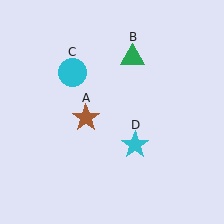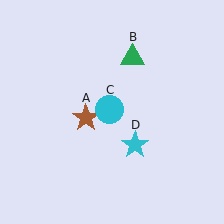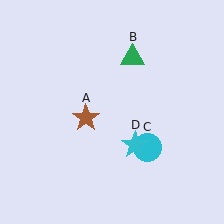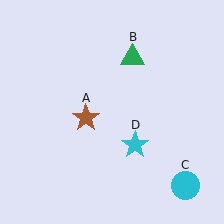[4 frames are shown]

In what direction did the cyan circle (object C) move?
The cyan circle (object C) moved down and to the right.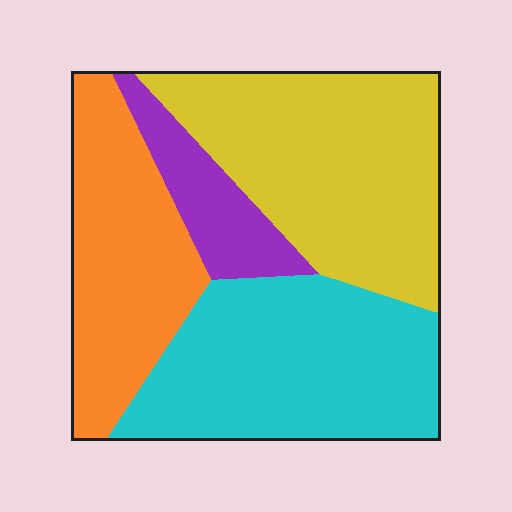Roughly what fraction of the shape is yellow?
Yellow takes up about one third (1/3) of the shape.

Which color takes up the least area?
Purple, at roughly 10%.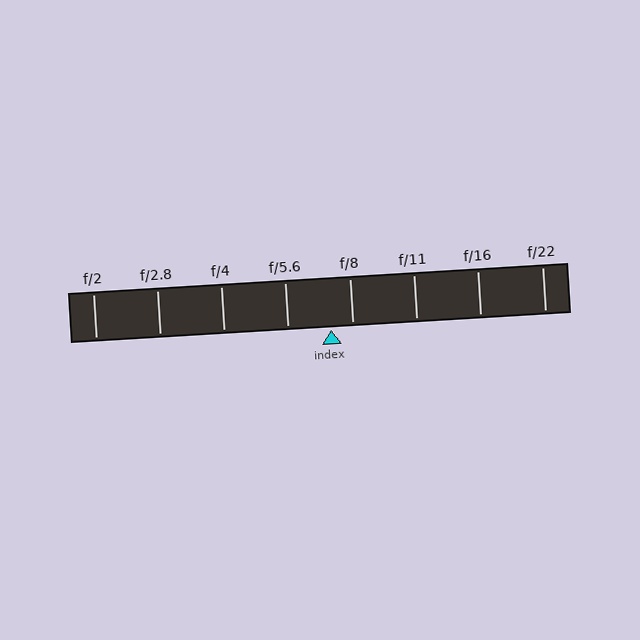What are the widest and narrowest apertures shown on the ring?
The widest aperture shown is f/2 and the narrowest is f/22.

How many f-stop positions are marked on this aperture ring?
There are 8 f-stop positions marked.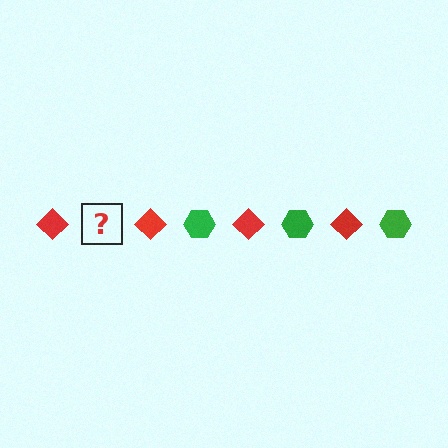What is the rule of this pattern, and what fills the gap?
The rule is that the pattern alternates between red diamond and green hexagon. The gap should be filled with a green hexagon.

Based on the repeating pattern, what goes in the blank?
The blank should be a green hexagon.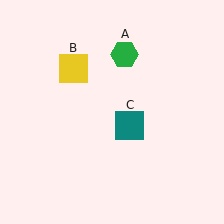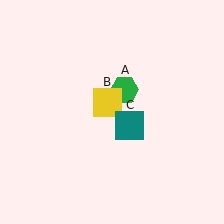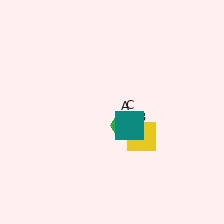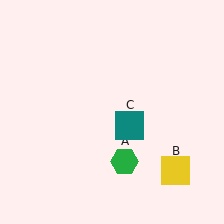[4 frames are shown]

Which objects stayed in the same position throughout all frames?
Teal square (object C) remained stationary.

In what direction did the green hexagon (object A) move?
The green hexagon (object A) moved down.